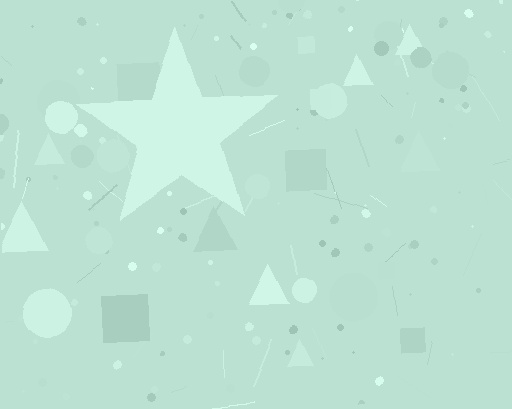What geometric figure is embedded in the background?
A star is embedded in the background.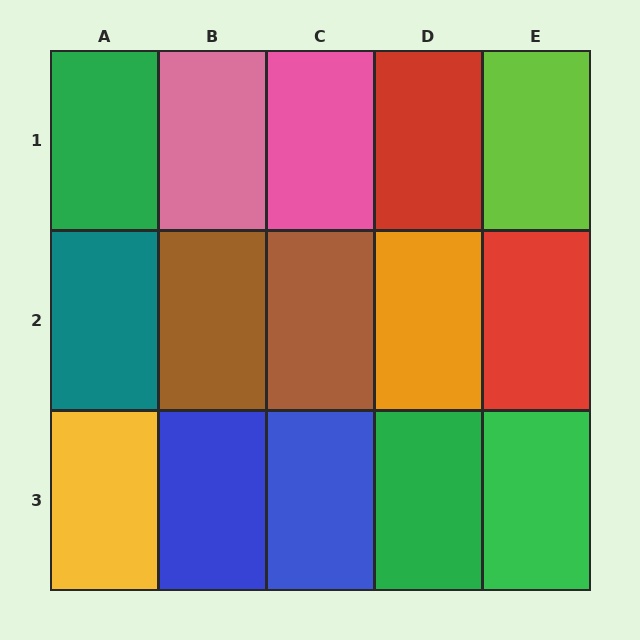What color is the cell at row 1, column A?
Green.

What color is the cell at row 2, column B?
Brown.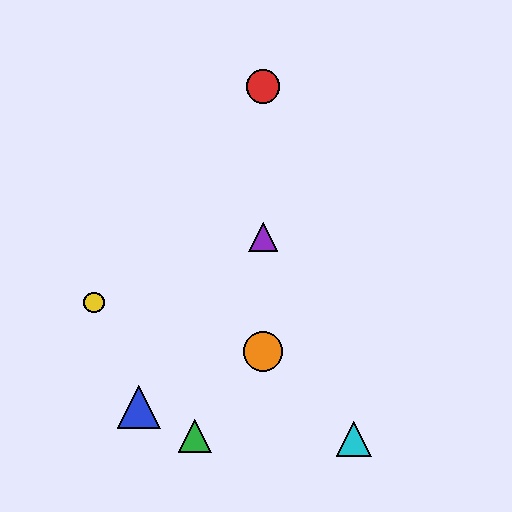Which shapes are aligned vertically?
The red circle, the purple triangle, the orange circle are aligned vertically.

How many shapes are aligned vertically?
3 shapes (the red circle, the purple triangle, the orange circle) are aligned vertically.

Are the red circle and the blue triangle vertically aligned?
No, the red circle is at x≈263 and the blue triangle is at x≈139.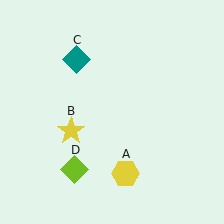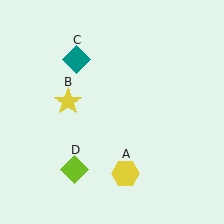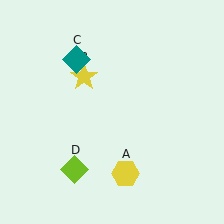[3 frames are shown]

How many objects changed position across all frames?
1 object changed position: yellow star (object B).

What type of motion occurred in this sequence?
The yellow star (object B) rotated clockwise around the center of the scene.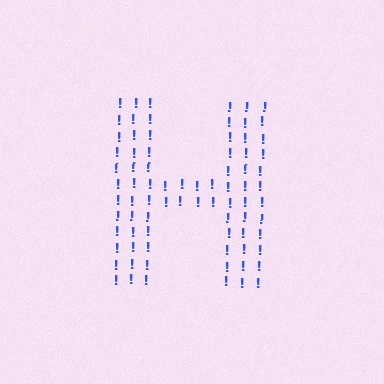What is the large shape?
The large shape is the letter H.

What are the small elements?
The small elements are exclamation marks.